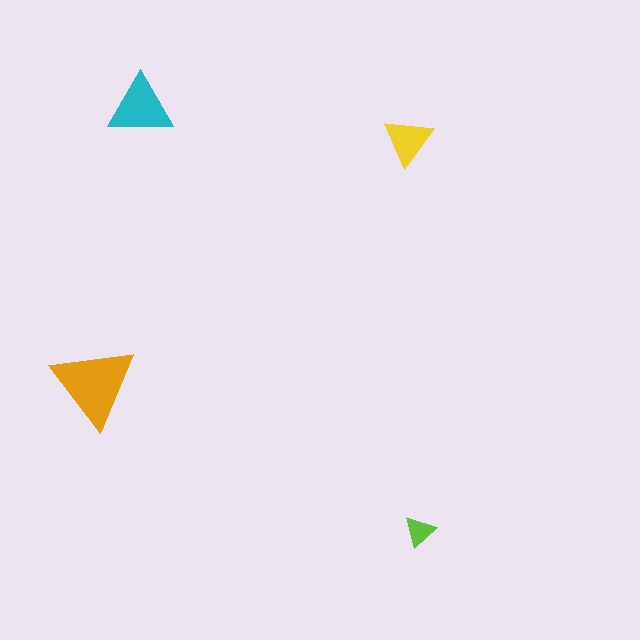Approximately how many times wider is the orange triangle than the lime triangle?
About 2.5 times wider.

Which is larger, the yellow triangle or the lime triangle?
The yellow one.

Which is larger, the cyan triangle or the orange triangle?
The orange one.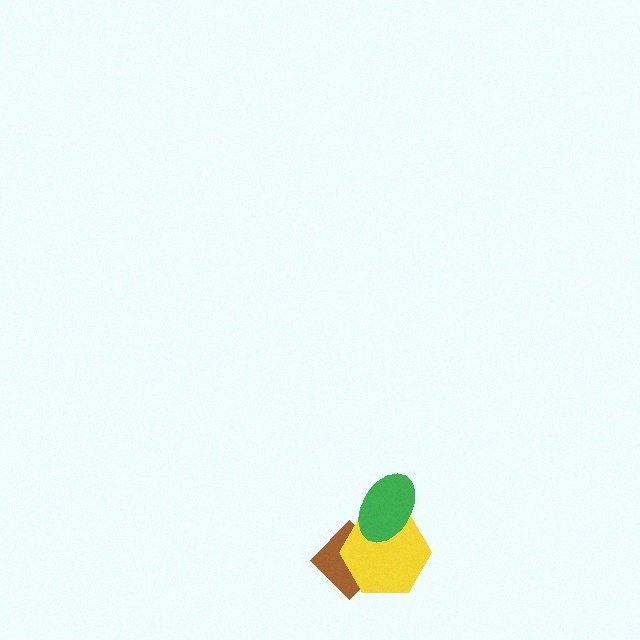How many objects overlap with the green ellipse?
2 objects overlap with the green ellipse.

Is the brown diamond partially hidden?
Yes, it is partially covered by another shape.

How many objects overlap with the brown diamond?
2 objects overlap with the brown diamond.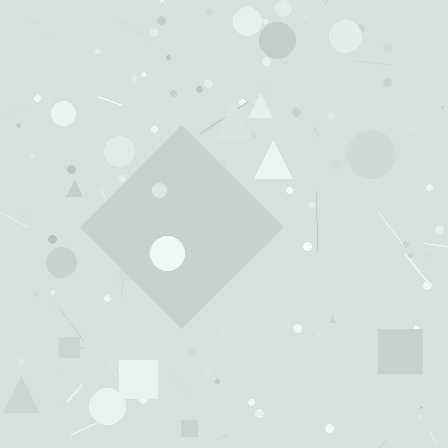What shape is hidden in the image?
A diamond is hidden in the image.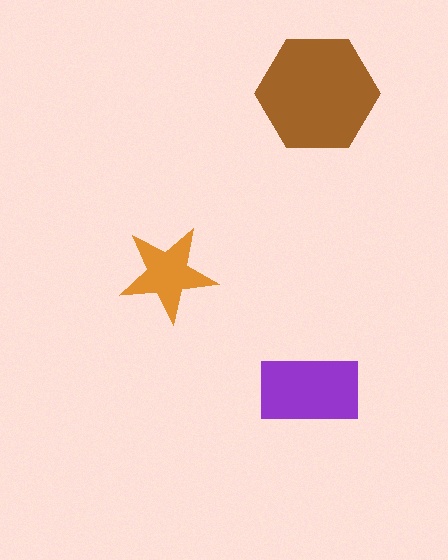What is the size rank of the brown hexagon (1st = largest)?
1st.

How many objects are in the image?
There are 3 objects in the image.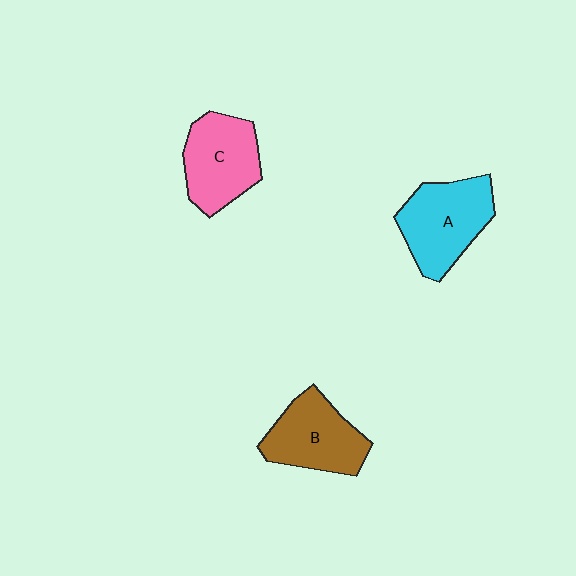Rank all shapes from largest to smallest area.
From largest to smallest: A (cyan), C (pink), B (brown).